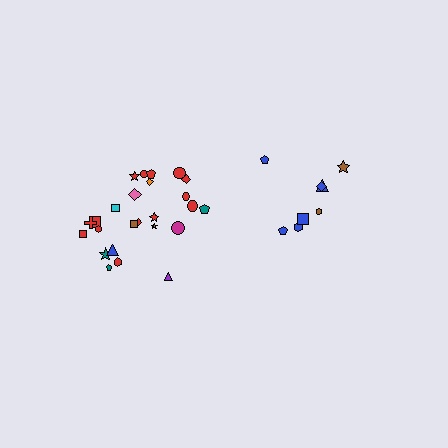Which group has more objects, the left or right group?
The left group.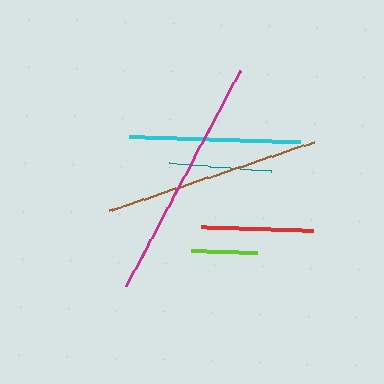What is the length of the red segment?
The red segment is approximately 112 pixels long.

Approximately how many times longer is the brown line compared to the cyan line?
The brown line is approximately 1.3 times the length of the cyan line.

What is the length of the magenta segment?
The magenta segment is approximately 244 pixels long.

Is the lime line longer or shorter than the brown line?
The brown line is longer than the lime line.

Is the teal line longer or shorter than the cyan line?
The cyan line is longer than the teal line.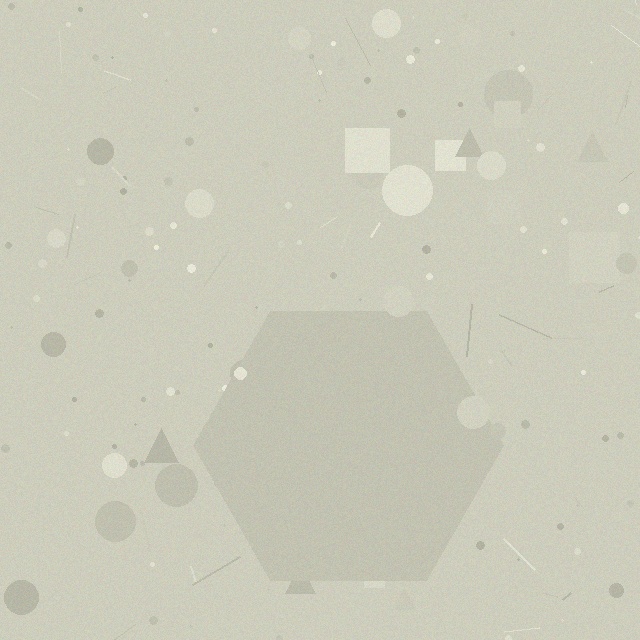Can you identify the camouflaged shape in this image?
The camouflaged shape is a hexagon.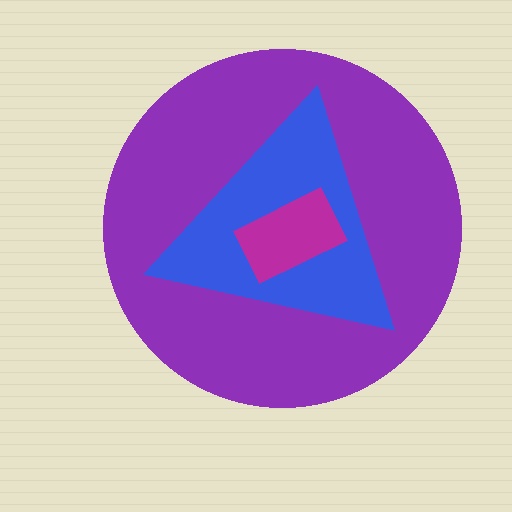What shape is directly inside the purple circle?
The blue triangle.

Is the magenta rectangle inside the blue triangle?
Yes.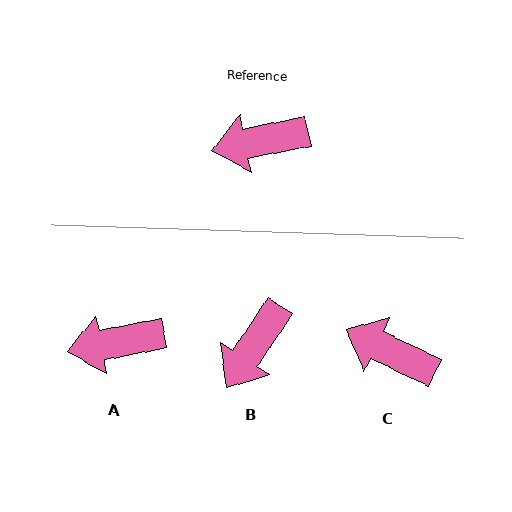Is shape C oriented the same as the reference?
No, it is off by about 37 degrees.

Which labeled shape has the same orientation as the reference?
A.